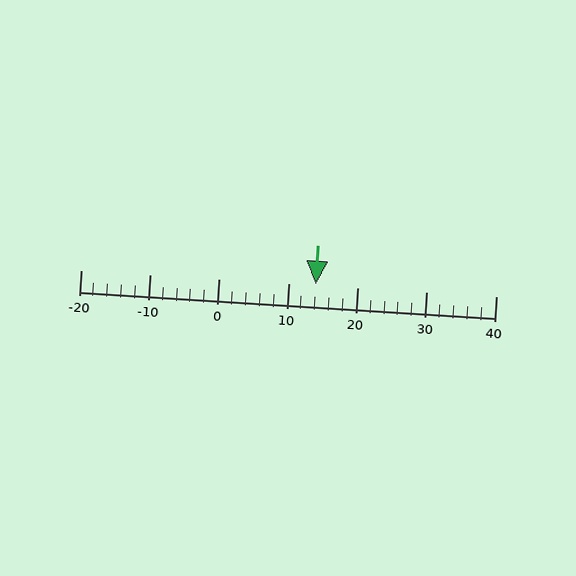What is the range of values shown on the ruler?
The ruler shows values from -20 to 40.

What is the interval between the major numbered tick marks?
The major tick marks are spaced 10 units apart.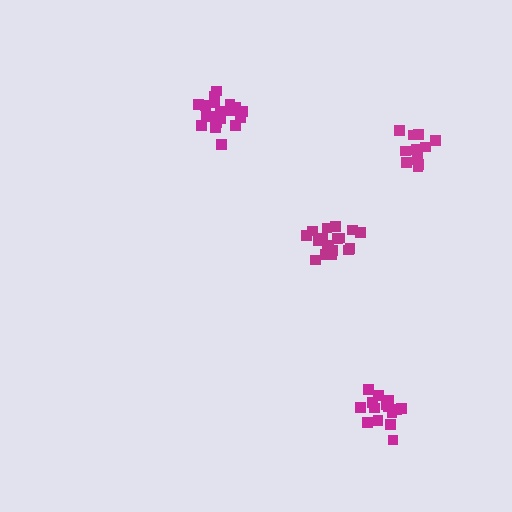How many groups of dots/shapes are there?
There are 4 groups.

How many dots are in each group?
Group 1: 19 dots, Group 2: 19 dots, Group 3: 18 dots, Group 4: 13 dots (69 total).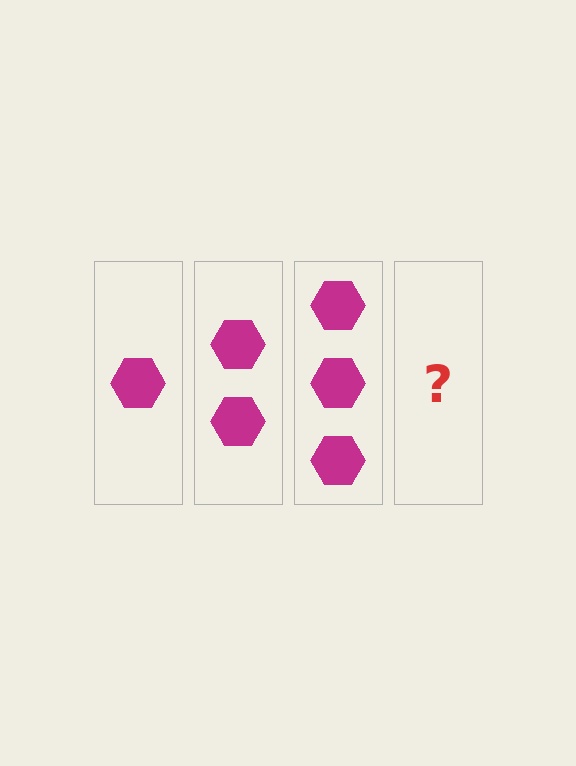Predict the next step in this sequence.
The next step is 4 hexagons.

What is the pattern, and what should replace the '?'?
The pattern is that each step adds one more hexagon. The '?' should be 4 hexagons.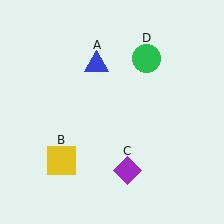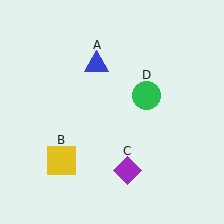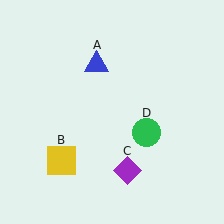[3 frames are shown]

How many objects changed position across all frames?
1 object changed position: green circle (object D).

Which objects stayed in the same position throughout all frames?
Blue triangle (object A) and yellow square (object B) and purple diamond (object C) remained stationary.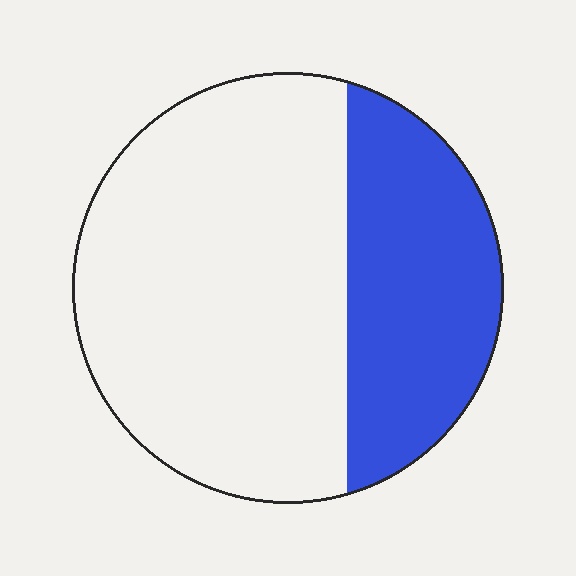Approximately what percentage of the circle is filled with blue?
Approximately 35%.